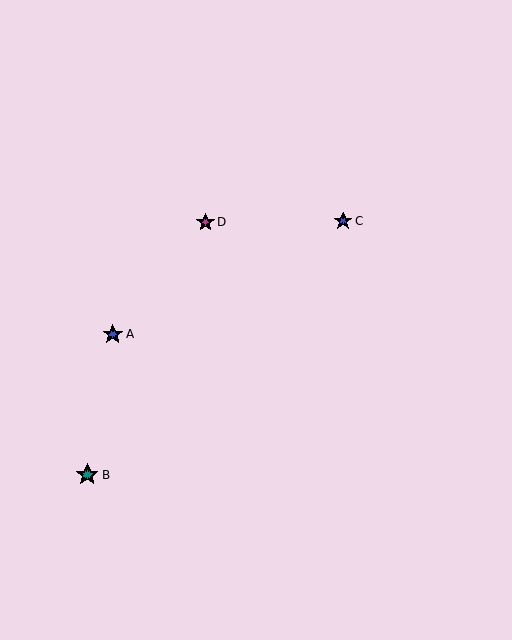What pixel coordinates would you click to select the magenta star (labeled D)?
Click at (205, 222) to select the magenta star D.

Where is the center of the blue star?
The center of the blue star is at (113, 334).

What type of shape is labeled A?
Shape A is a blue star.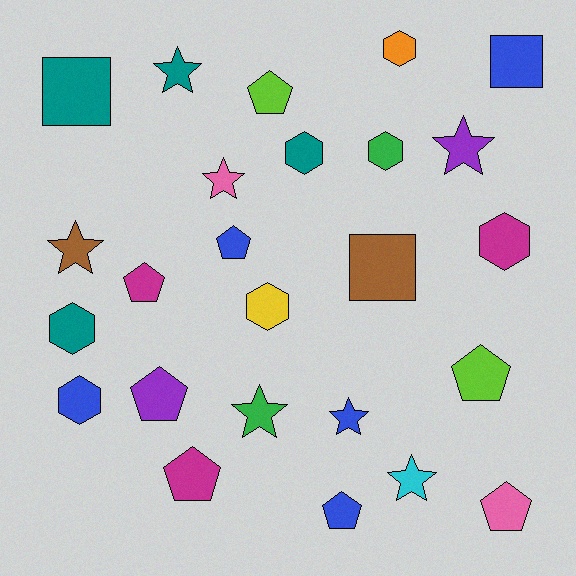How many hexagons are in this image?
There are 7 hexagons.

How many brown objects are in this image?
There are 2 brown objects.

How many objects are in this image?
There are 25 objects.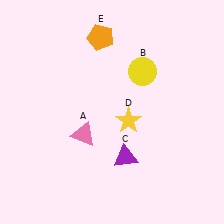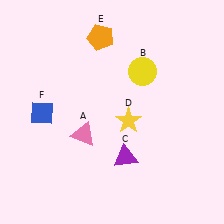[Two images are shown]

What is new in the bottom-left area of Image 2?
A blue diamond (F) was added in the bottom-left area of Image 2.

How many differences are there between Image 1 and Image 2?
There is 1 difference between the two images.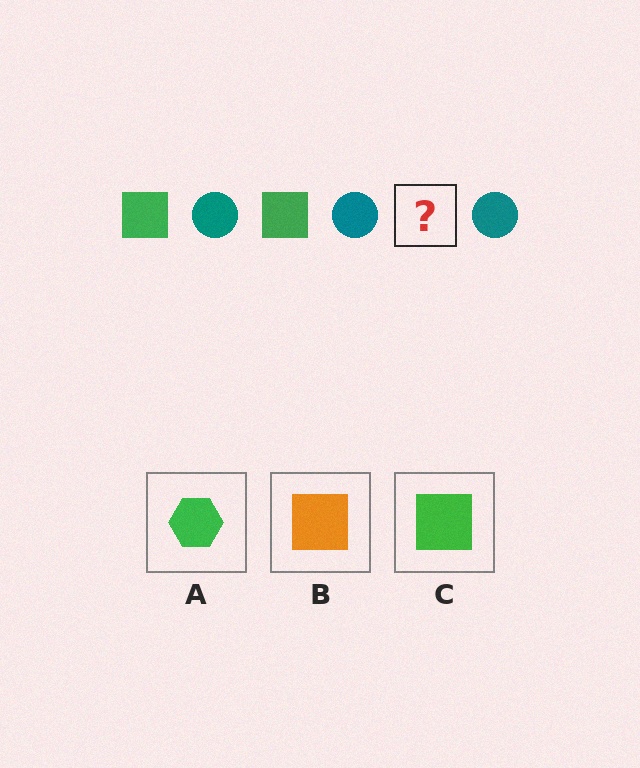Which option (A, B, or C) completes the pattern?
C.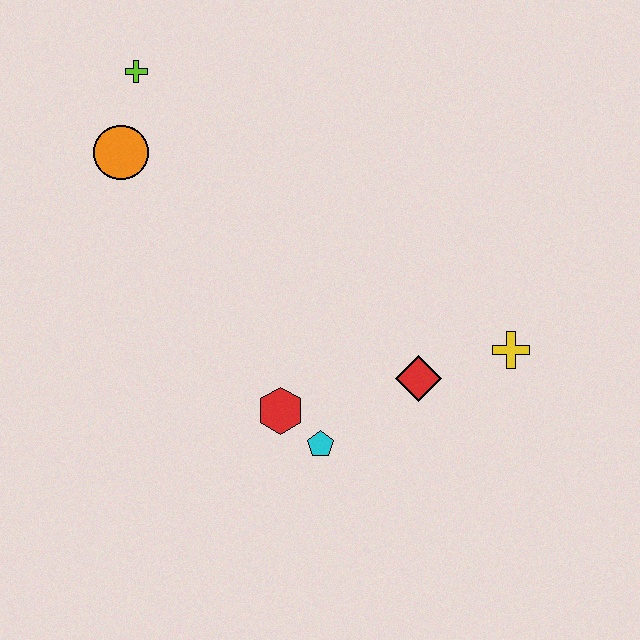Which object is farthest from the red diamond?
The lime cross is farthest from the red diamond.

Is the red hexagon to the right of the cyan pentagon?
No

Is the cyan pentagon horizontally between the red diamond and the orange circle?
Yes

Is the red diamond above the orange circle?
No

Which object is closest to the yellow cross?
The red diamond is closest to the yellow cross.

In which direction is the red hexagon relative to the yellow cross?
The red hexagon is to the left of the yellow cross.